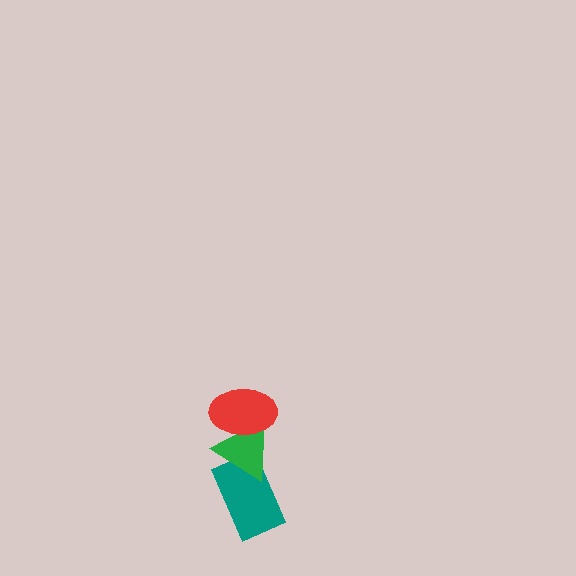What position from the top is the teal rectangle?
The teal rectangle is 3rd from the top.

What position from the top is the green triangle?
The green triangle is 2nd from the top.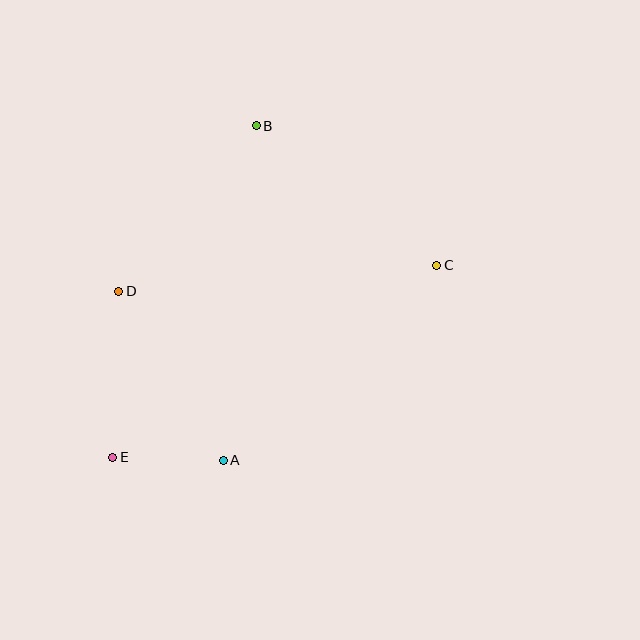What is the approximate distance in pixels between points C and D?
The distance between C and D is approximately 319 pixels.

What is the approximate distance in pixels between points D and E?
The distance between D and E is approximately 166 pixels.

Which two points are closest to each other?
Points A and E are closest to each other.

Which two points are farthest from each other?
Points C and E are farthest from each other.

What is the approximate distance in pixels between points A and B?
The distance between A and B is approximately 336 pixels.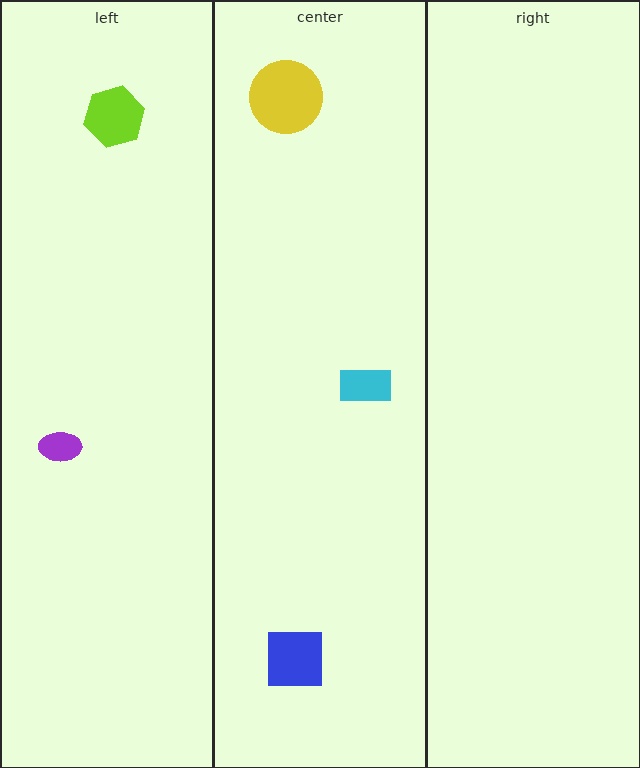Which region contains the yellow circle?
The center region.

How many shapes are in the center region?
3.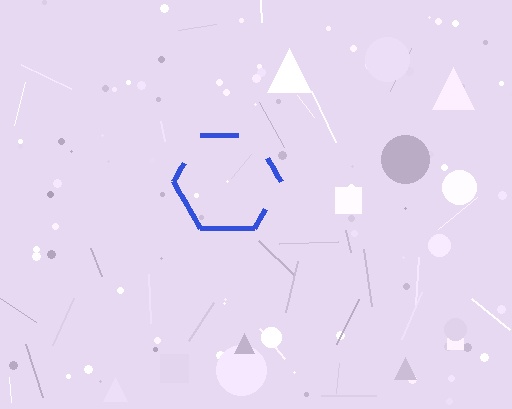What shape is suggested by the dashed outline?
The dashed outline suggests a hexagon.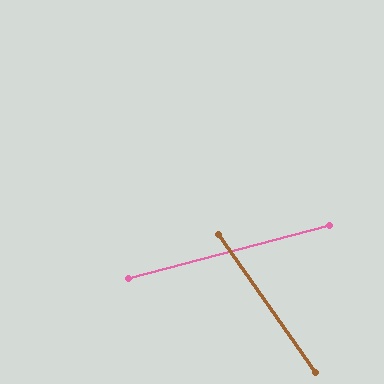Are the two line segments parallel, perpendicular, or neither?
Neither parallel nor perpendicular — they differ by about 70°.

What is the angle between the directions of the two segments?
Approximately 70 degrees.